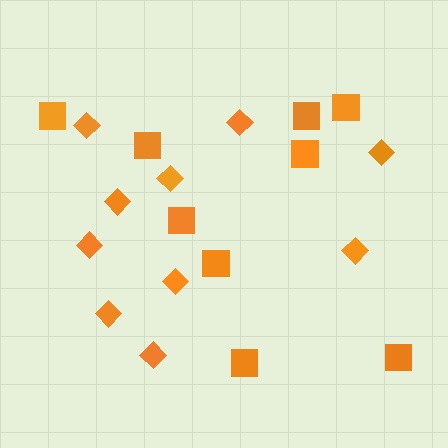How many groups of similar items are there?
There are 2 groups: one group of squares (9) and one group of diamonds (10).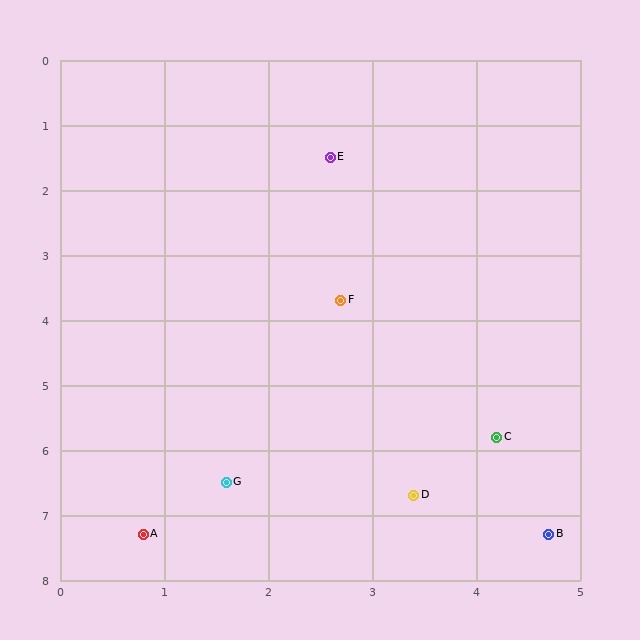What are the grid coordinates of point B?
Point B is at approximately (4.7, 7.3).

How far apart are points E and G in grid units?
Points E and G are about 5.1 grid units apart.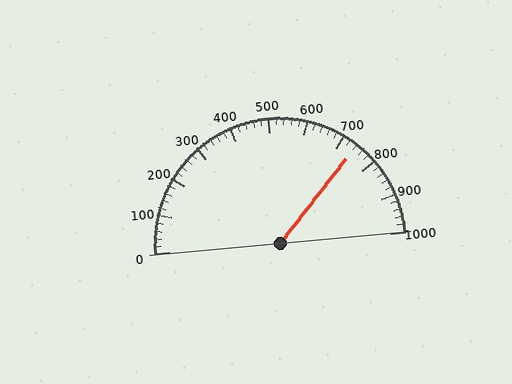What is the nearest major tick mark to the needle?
The nearest major tick mark is 700.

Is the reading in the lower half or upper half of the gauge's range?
The reading is in the upper half of the range (0 to 1000).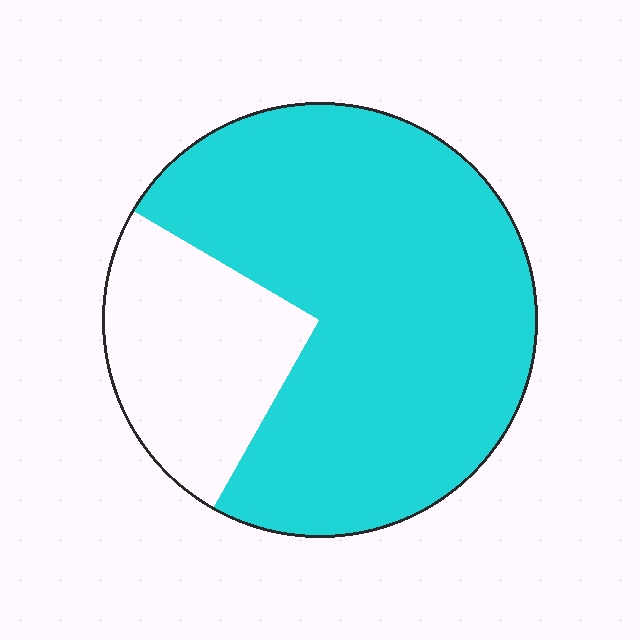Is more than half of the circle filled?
Yes.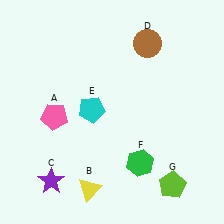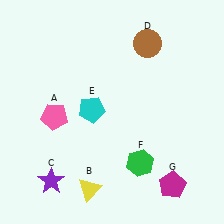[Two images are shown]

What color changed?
The pentagon (G) changed from lime in Image 1 to magenta in Image 2.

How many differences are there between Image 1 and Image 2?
There is 1 difference between the two images.